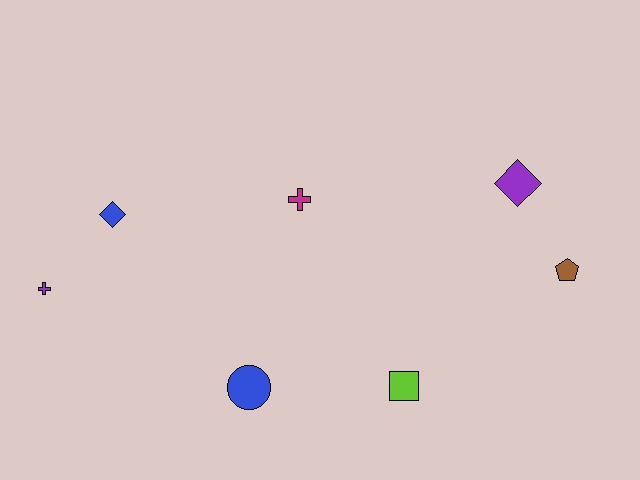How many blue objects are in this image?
There are 2 blue objects.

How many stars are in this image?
There are no stars.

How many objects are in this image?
There are 7 objects.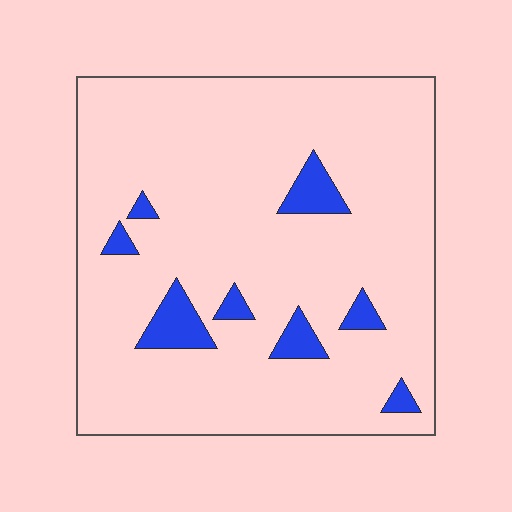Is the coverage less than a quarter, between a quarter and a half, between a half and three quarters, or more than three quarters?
Less than a quarter.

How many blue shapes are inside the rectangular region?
8.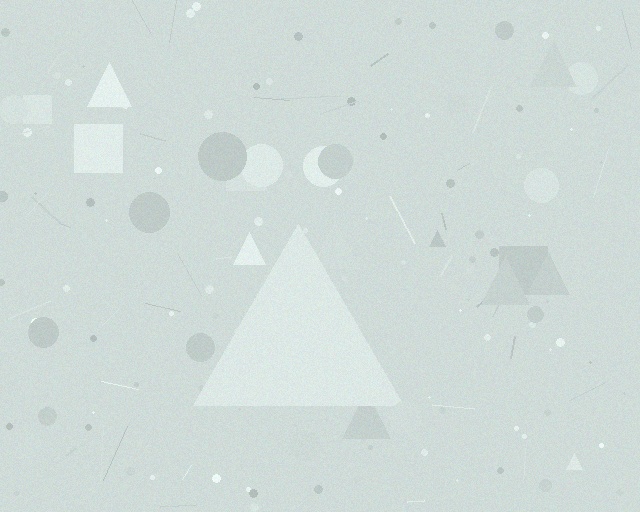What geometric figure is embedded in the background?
A triangle is embedded in the background.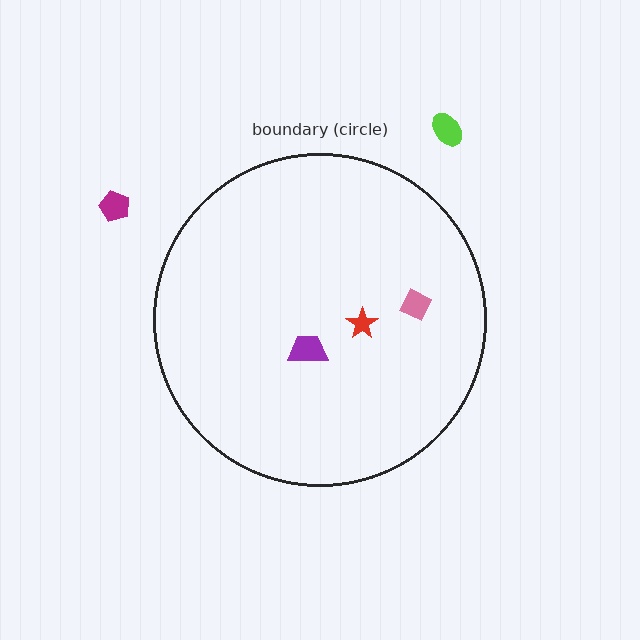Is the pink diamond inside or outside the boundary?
Inside.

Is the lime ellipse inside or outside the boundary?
Outside.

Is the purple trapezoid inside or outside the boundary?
Inside.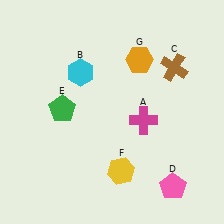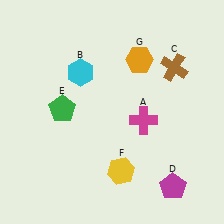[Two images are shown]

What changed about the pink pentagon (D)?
In Image 1, D is pink. In Image 2, it changed to magenta.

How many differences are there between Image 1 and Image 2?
There is 1 difference between the two images.